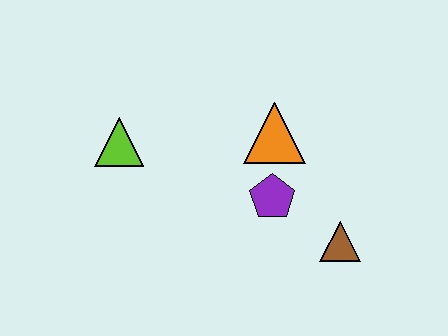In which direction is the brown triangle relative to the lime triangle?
The brown triangle is to the right of the lime triangle.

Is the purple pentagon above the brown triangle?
Yes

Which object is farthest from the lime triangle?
The brown triangle is farthest from the lime triangle.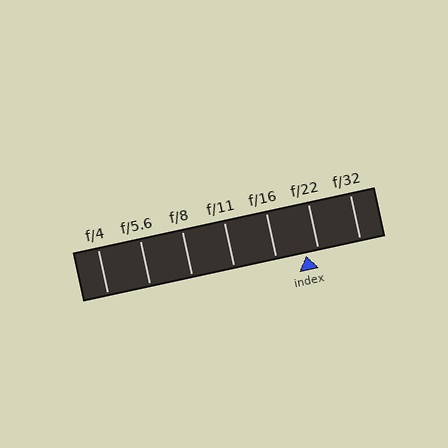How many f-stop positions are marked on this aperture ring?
There are 7 f-stop positions marked.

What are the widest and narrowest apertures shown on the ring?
The widest aperture shown is f/4 and the narrowest is f/32.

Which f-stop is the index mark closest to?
The index mark is closest to f/22.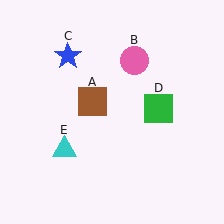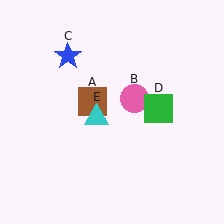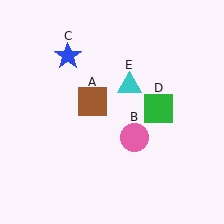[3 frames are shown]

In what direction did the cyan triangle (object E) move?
The cyan triangle (object E) moved up and to the right.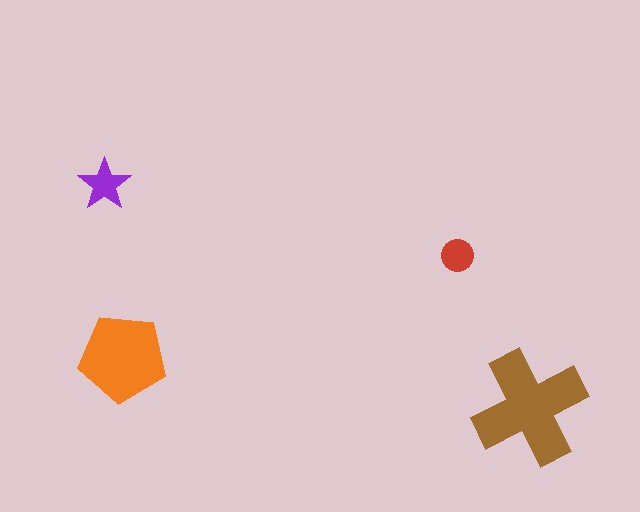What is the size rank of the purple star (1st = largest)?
3rd.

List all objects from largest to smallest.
The brown cross, the orange pentagon, the purple star, the red circle.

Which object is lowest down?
The brown cross is bottommost.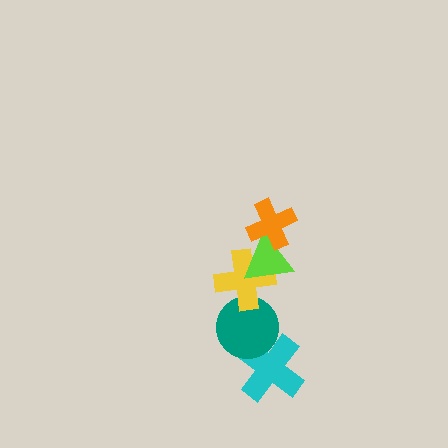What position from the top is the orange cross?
The orange cross is 1st from the top.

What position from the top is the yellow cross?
The yellow cross is 3rd from the top.